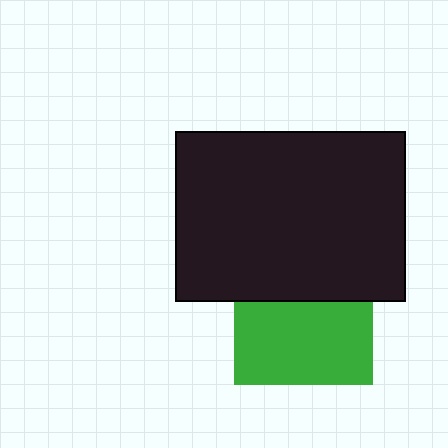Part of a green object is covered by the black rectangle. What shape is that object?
It is a square.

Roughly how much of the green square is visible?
About half of it is visible (roughly 60%).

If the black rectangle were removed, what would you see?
You would see the complete green square.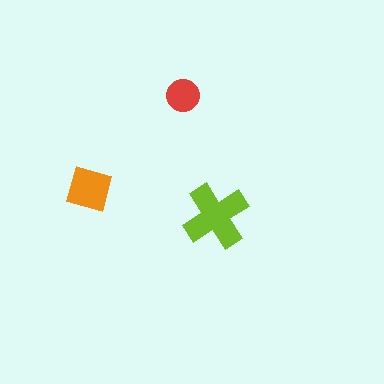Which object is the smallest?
The red circle.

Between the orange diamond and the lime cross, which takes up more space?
The lime cross.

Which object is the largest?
The lime cross.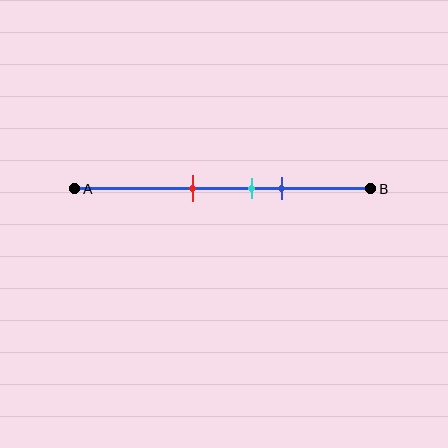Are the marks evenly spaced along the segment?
Yes, the marks are approximately evenly spaced.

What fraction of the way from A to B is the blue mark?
The blue mark is approximately 70% (0.7) of the way from A to B.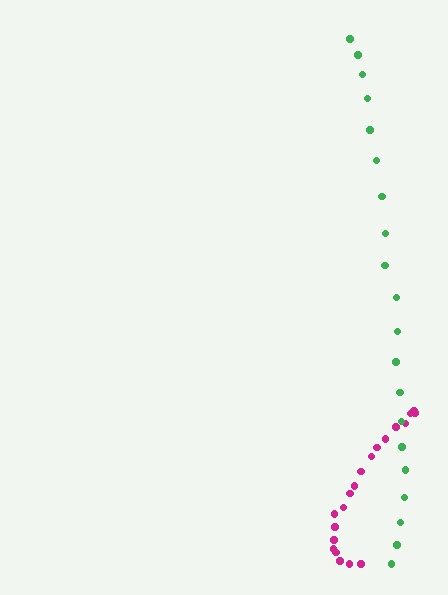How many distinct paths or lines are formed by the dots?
There are 2 distinct paths.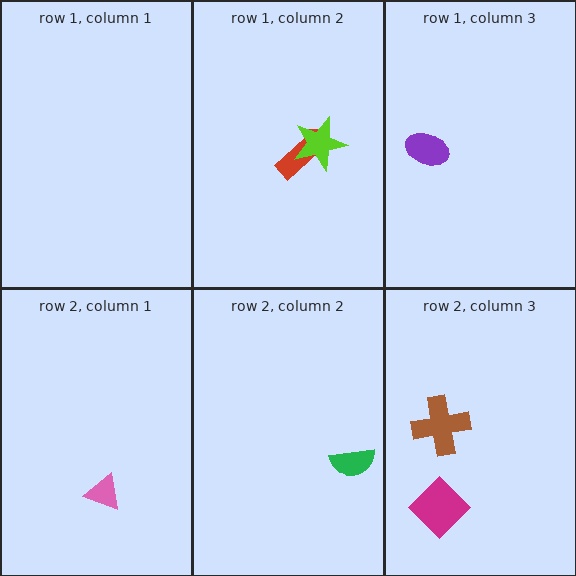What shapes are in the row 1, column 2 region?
The red arrow, the lime star.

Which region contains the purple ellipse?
The row 1, column 3 region.